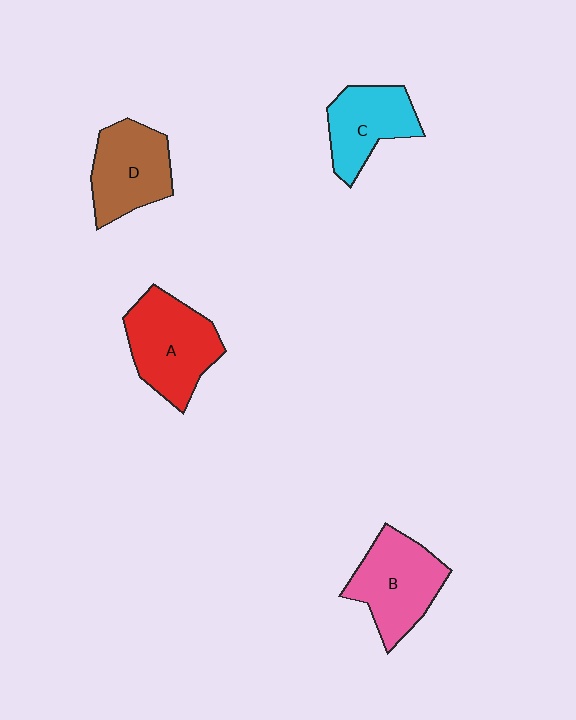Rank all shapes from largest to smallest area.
From largest to smallest: A (red), B (pink), D (brown), C (cyan).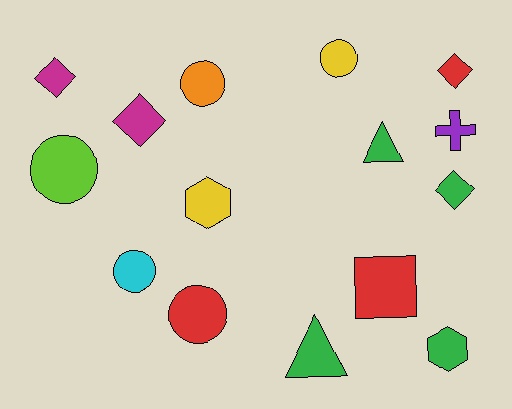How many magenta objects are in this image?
There are 2 magenta objects.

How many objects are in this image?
There are 15 objects.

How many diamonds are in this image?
There are 4 diamonds.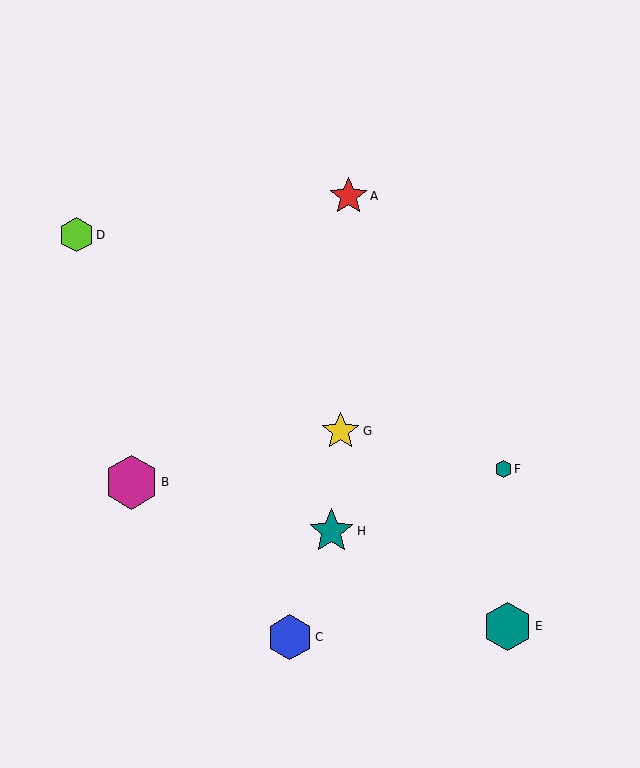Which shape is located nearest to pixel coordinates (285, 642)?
The blue hexagon (labeled C) at (290, 637) is nearest to that location.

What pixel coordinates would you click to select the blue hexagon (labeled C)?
Click at (290, 637) to select the blue hexagon C.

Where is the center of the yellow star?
The center of the yellow star is at (341, 431).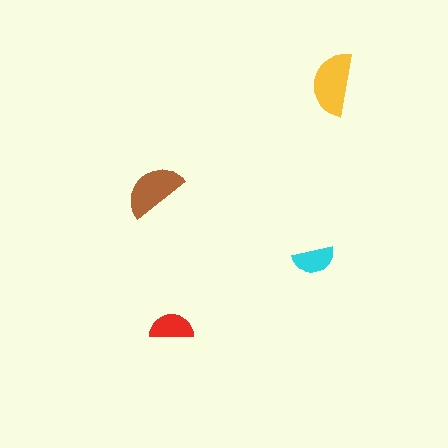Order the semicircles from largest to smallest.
the yellow one, the brown one, the red one, the cyan one.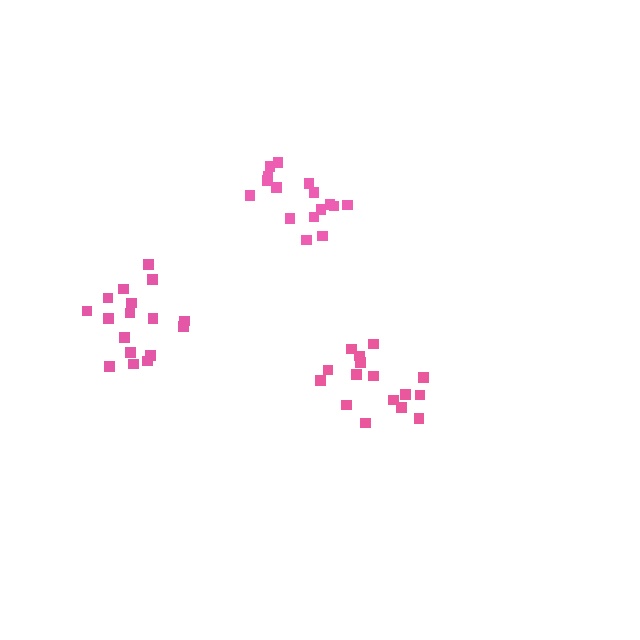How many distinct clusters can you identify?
There are 3 distinct clusters.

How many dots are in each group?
Group 1: 17 dots, Group 2: 16 dots, Group 3: 16 dots (49 total).